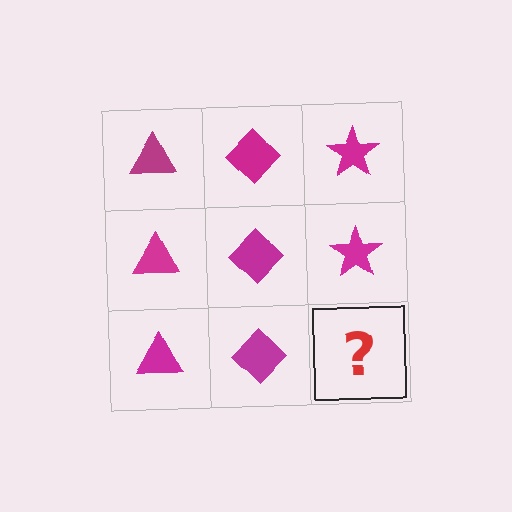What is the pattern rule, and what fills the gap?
The rule is that each column has a consistent shape. The gap should be filled with a magenta star.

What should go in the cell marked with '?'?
The missing cell should contain a magenta star.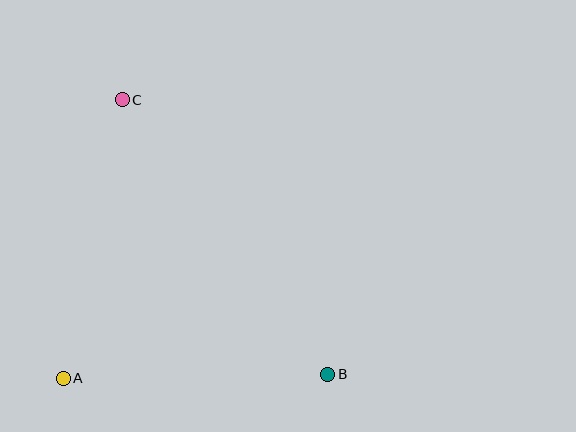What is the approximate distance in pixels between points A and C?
The distance between A and C is approximately 285 pixels.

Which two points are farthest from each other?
Points B and C are farthest from each other.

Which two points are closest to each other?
Points A and B are closest to each other.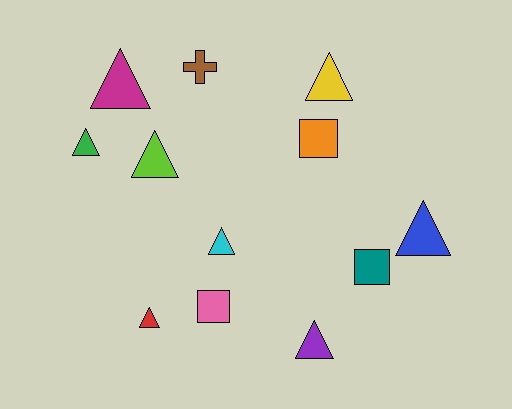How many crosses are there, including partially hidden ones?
There is 1 cross.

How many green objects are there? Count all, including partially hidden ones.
There is 1 green object.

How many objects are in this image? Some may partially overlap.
There are 12 objects.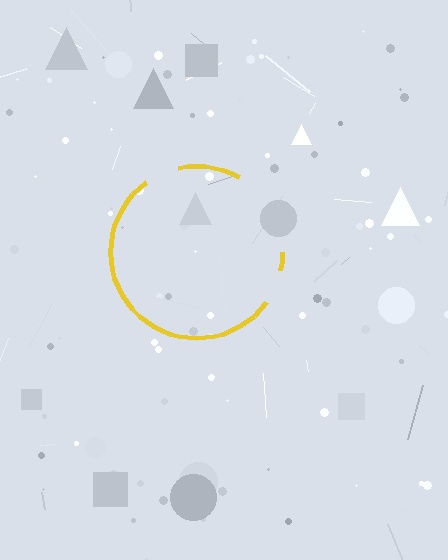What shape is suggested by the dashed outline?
The dashed outline suggests a circle.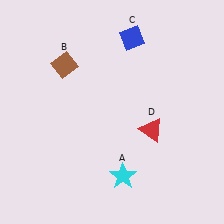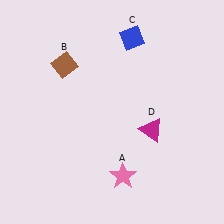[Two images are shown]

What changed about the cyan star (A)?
In Image 1, A is cyan. In Image 2, it changed to pink.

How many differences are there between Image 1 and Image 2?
There are 2 differences between the two images.